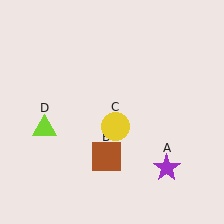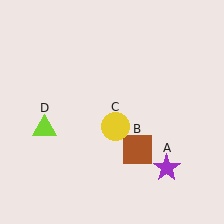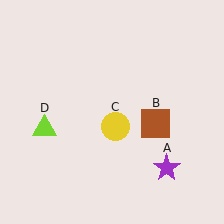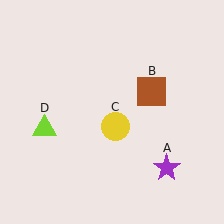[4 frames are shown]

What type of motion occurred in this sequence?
The brown square (object B) rotated counterclockwise around the center of the scene.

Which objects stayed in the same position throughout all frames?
Purple star (object A) and yellow circle (object C) and lime triangle (object D) remained stationary.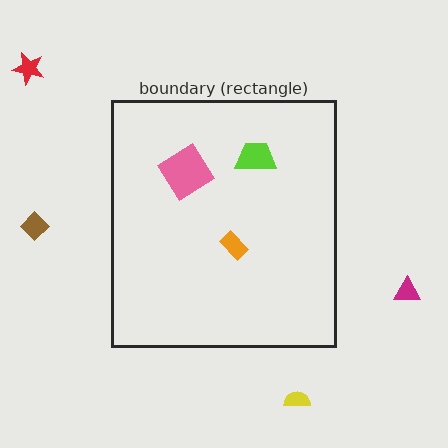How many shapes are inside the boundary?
3 inside, 4 outside.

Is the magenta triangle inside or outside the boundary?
Outside.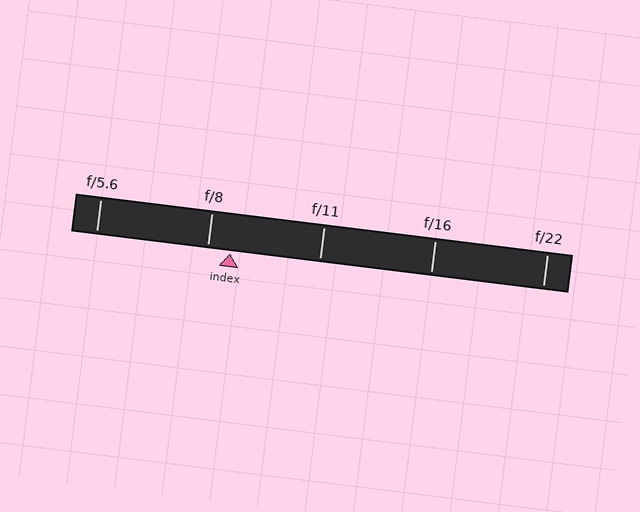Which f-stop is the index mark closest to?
The index mark is closest to f/8.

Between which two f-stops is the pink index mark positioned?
The index mark is between f/8 and f/11.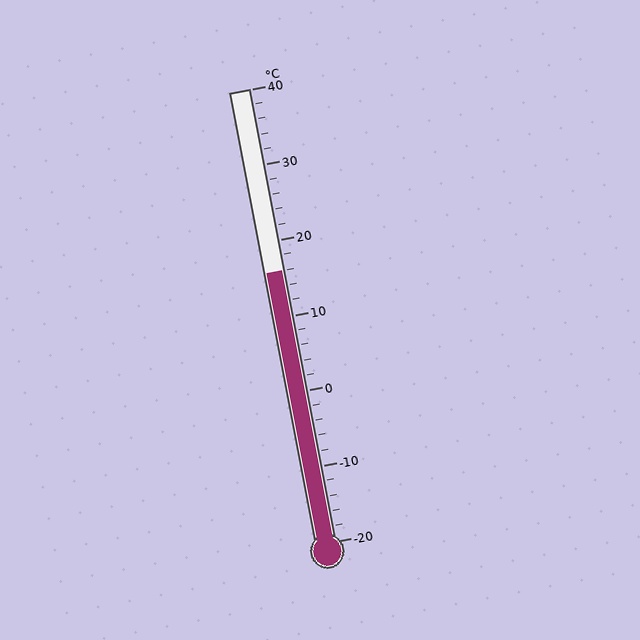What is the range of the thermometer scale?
The thermometer scale ranges from -20°C to 40°C.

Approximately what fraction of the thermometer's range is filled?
The thermometer is filled to approximately 60% of its range.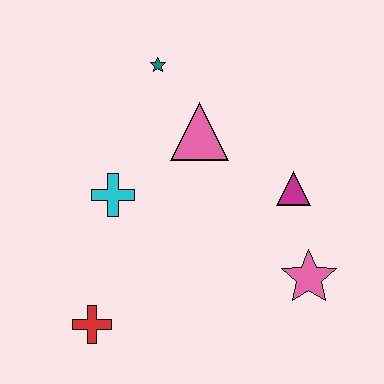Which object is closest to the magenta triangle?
The pink star is closest to the magenta triangle.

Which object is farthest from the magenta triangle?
The red cross is farthest from the magenta triangle.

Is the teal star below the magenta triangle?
No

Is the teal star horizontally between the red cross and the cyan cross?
No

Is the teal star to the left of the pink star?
Yes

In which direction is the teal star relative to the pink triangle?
The teal star is above the pink triangle.